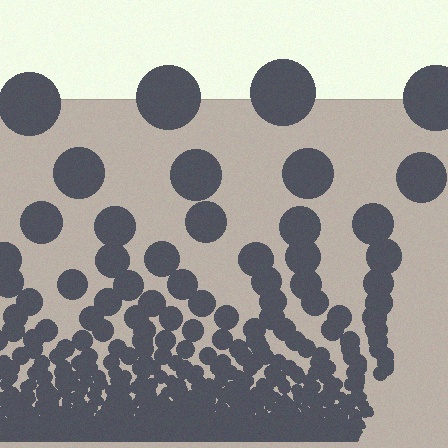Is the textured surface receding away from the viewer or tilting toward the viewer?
The surface appears to tilt toward the viewer. Texture elements get larger and sparser toward the top.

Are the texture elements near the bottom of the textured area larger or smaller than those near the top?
Smaller. The gradient is inverted — elements near the bottom are smaller and denser.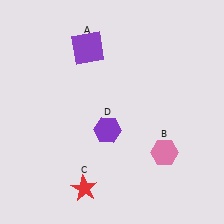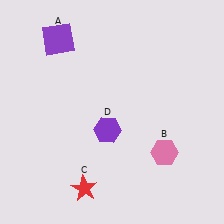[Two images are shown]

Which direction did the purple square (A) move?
The purple square (A) moved left.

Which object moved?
The purple square (A) moved left.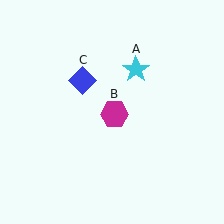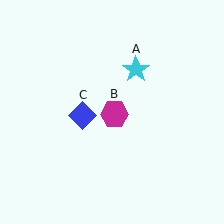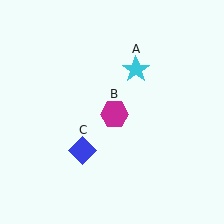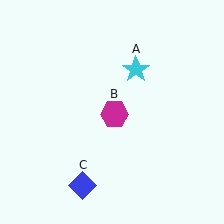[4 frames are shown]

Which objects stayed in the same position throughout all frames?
Cyan star (object A) and magenta hexagon (object B) remained stationary.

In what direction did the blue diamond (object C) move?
The blue diamond (object C) moved down.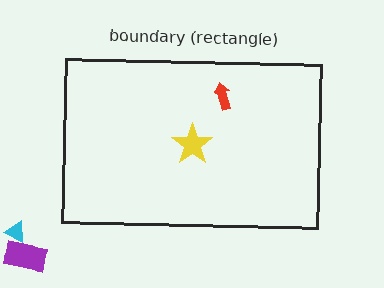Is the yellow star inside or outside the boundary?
Inside.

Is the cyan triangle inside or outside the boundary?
Outside.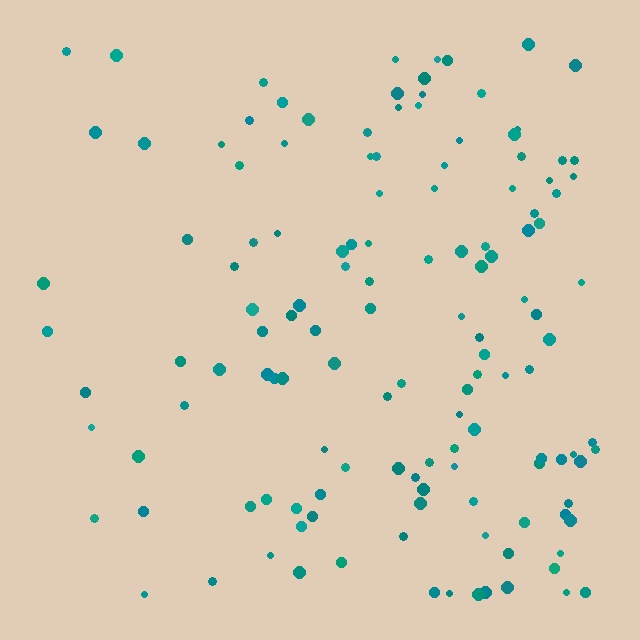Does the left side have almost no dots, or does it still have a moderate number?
Still a moderate number, just noticeably fewer than the right.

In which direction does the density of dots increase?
From left to right, with the right side densest.